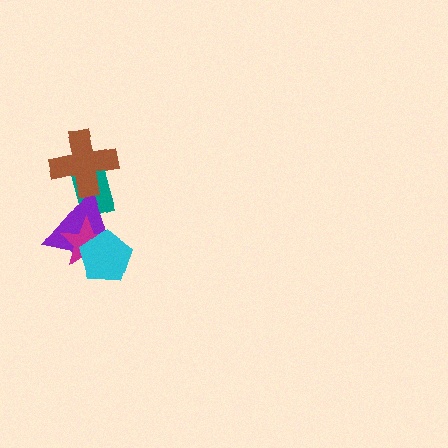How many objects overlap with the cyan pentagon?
2 objects overlap with the cyan pentagon.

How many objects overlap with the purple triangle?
4 objects overlap with the purple triangle.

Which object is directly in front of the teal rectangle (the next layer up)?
The purple triangle is directly in front of the teal rectangle.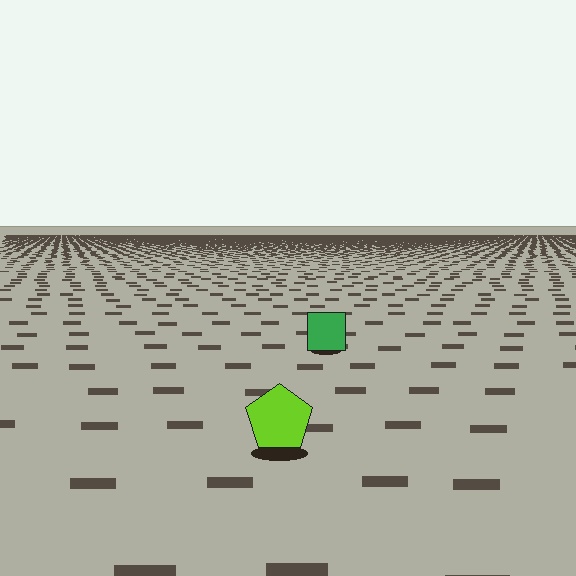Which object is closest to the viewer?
The lime pentagon is closest. The texture marks near it are larger and more spread out.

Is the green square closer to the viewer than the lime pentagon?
No. The lime pentagon is closer — you can tell from the texture gradient: the ground texture is coarser near it.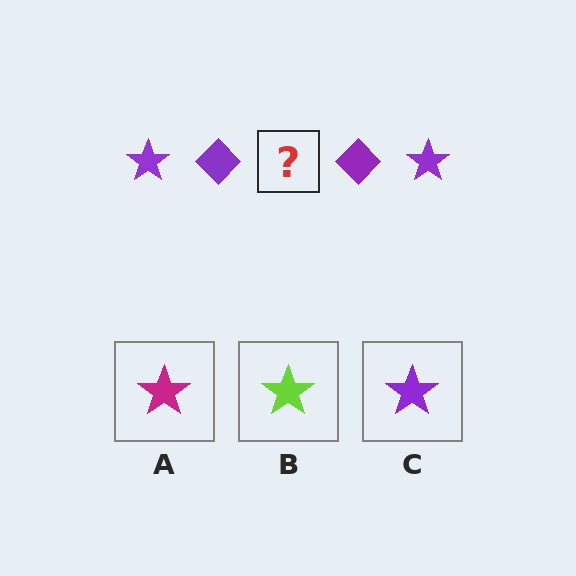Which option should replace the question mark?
Option C.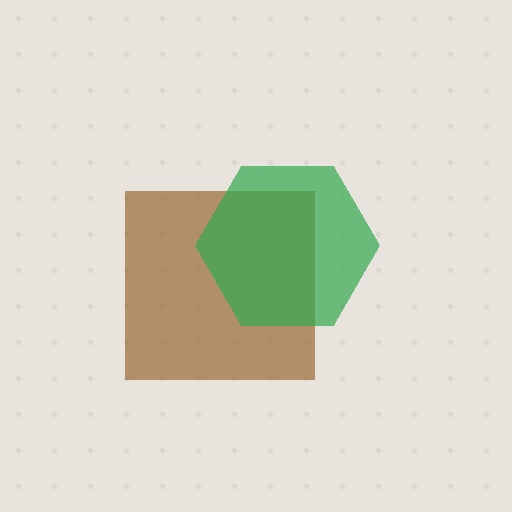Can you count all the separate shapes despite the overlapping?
Yes, there are 2 separate shapes.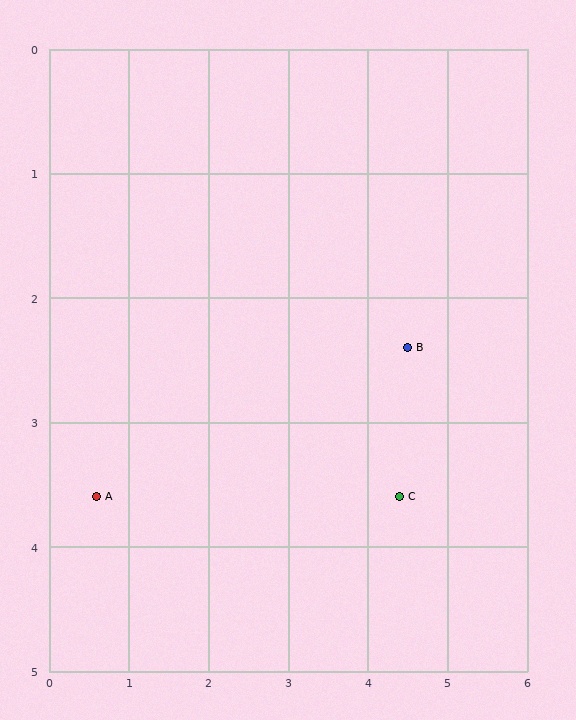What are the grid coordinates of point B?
Point B is at approximately (4.5, 2.4).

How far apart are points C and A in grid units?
Points C and A are about 3.8 grid units apart.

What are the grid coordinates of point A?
Point A is at approximately (0.6, 3.6).